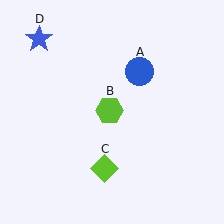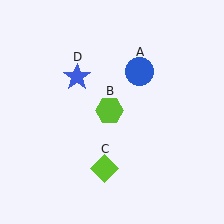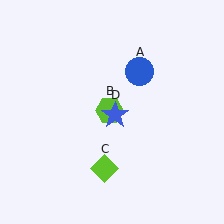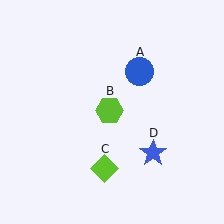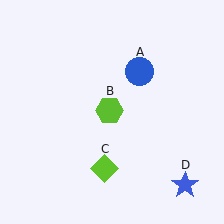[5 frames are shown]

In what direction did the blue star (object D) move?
The blue star (object D) moved down and to the right.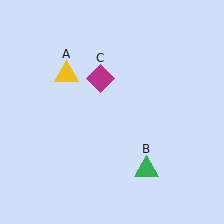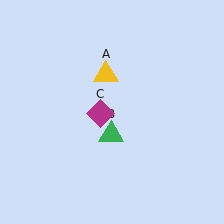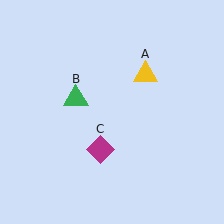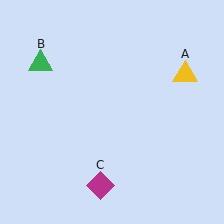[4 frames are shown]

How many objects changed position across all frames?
3 objects changed position: yellow triangle (object A), green triangle (object B), magenta diamond (object C).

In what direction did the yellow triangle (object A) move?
The yellow triangle (object A) moved right.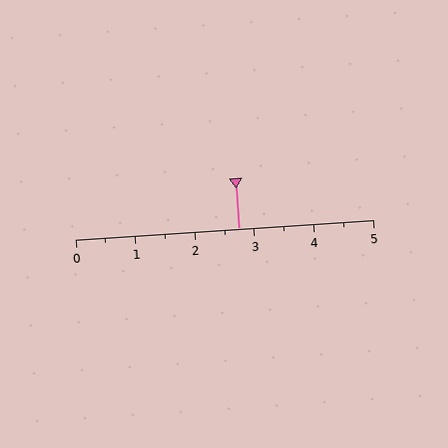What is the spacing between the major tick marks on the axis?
The major ticks are spaced 1 apart.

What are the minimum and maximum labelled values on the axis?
The axis runs from 0 to 5.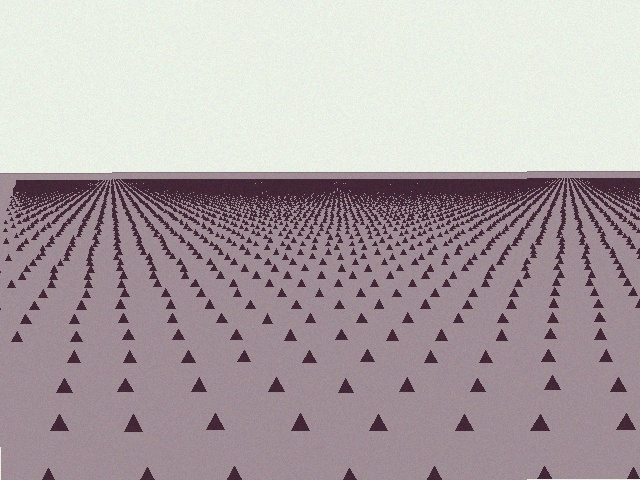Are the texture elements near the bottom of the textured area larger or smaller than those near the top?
Larger. Near the bottom, elements are closer to the viewer and appear at a bigger on-screen size.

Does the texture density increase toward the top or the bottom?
Density increases toward the top.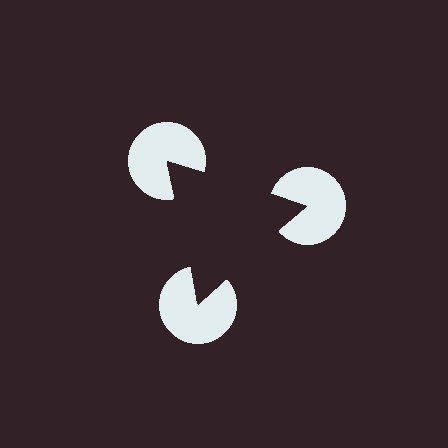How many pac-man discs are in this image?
There are 3 — one at each vertex of the illusory triangle.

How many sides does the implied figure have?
3 sides.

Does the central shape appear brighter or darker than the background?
It typically appears slightly darker than the background, even though no actual brightness change is drawn.